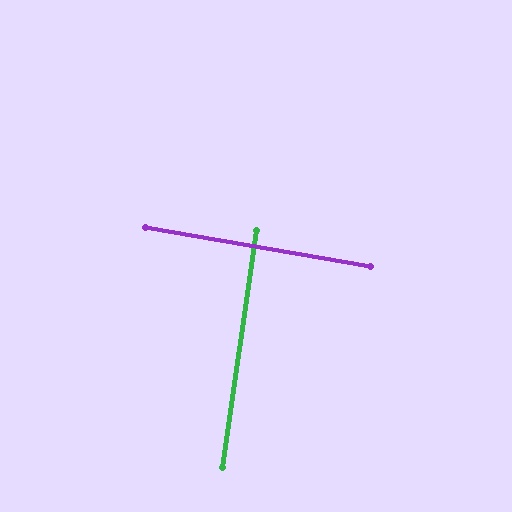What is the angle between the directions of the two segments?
Approximately 88 degrees.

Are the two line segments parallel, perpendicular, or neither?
Perpendicular — they meet at approximately 88°.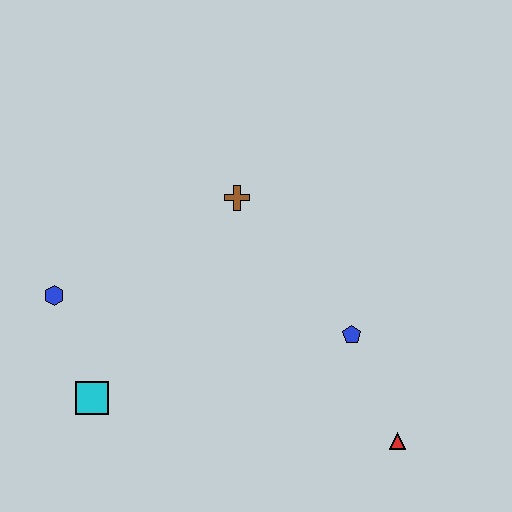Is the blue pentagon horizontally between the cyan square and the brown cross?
No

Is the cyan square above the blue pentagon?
No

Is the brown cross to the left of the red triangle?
Yes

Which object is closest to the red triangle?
The blue pentagon is closest to the red triangle.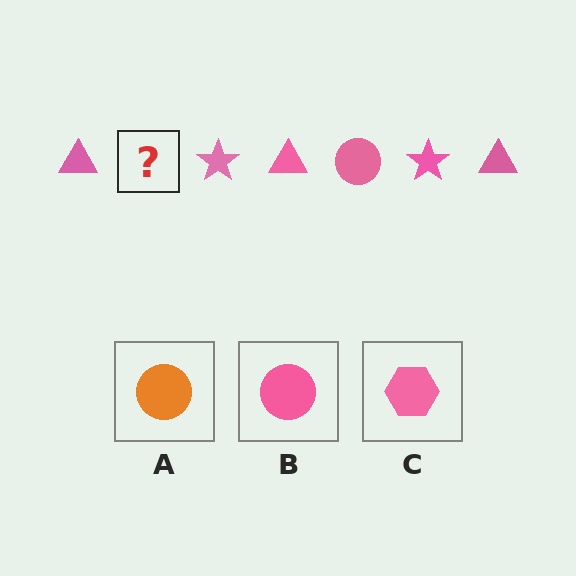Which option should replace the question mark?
Option B.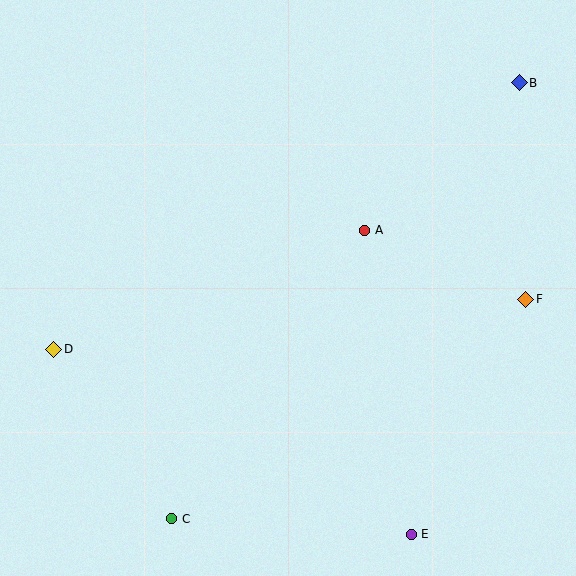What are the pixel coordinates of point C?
Point C is at (172, 519).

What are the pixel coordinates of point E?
Point E is at (411, 534).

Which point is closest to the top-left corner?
Point D is closest to the top-left corner.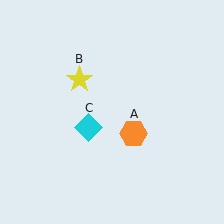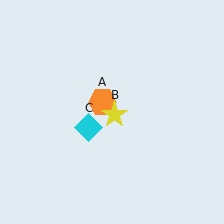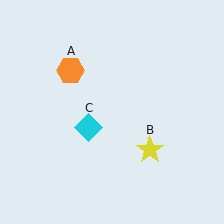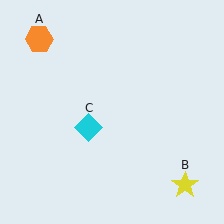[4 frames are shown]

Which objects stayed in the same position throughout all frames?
Cyan diamond (object C) remained stationary.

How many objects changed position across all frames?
2 objects changed position: orange hexagon (object A), yellow star (object B).